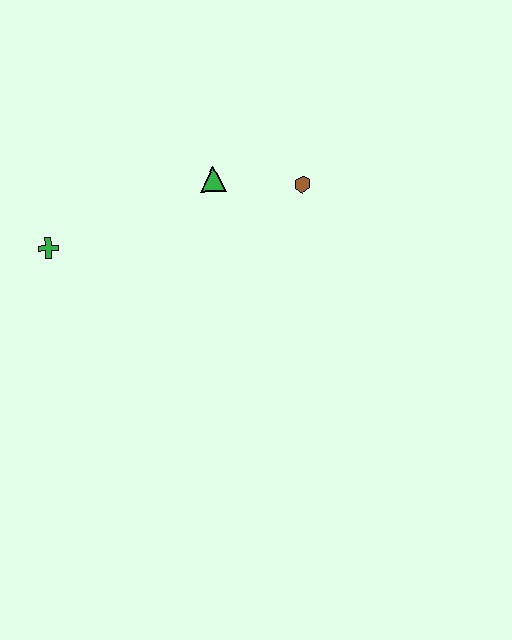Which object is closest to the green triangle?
The brown hexagon is closest to the green triangle.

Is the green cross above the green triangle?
No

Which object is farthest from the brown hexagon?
The green cross is farthest from the brown hexagon.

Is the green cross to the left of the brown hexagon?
Yes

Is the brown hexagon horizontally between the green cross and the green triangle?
No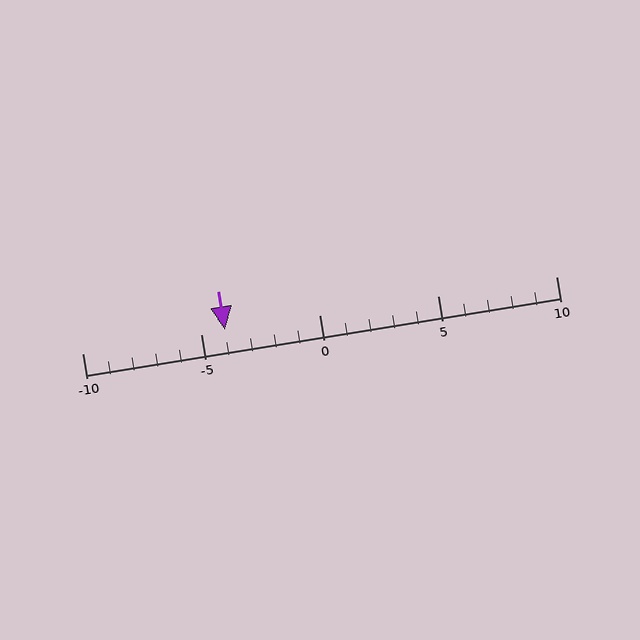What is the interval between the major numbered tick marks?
The major tick marks are spaced 5 units apart.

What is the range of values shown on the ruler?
The ruler shows values from -10 to 10.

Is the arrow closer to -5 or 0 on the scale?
The arrow is closer to -5.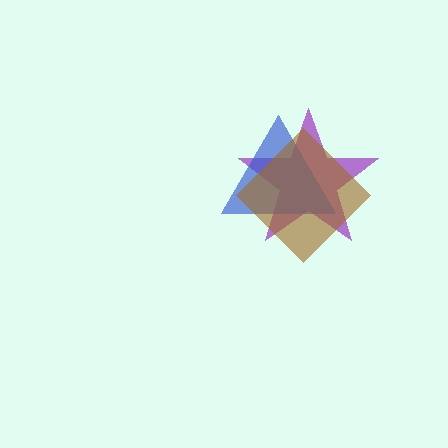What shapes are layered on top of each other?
The layered shapes are: a purple star, a blue triangle, a brown diamond.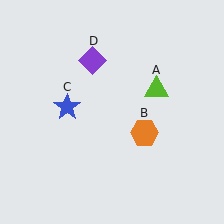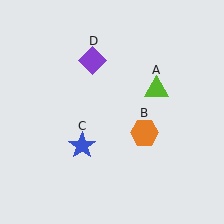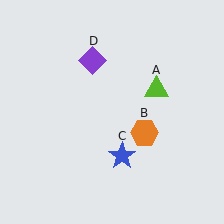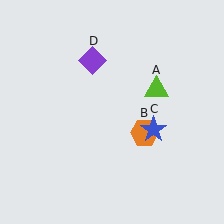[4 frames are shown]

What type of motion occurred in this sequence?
The blue star (object C) rotated counterclockwise around the center of the scene.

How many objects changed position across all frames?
1 object changed position: blue star (object C).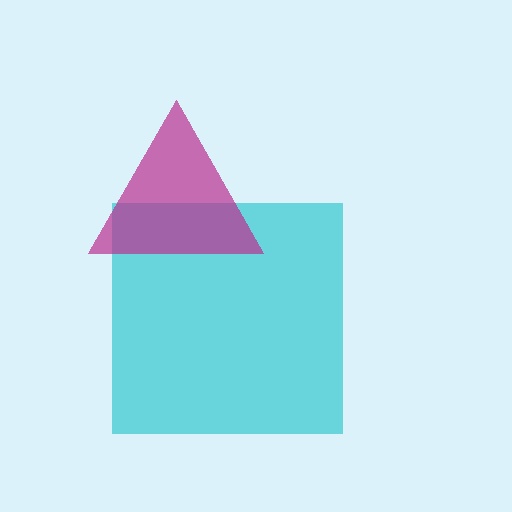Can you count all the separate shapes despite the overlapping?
Yes, there are 2 separate shapes.